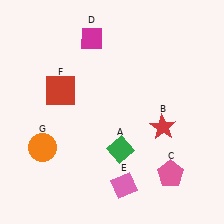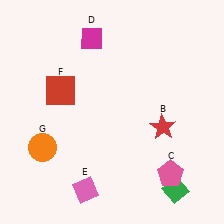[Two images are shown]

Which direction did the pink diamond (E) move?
The pink diamond (E) moved left.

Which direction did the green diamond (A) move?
The green diamond (A) moved right.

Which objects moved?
The objects that moved are: the green diamond (A), the pink diamond (E).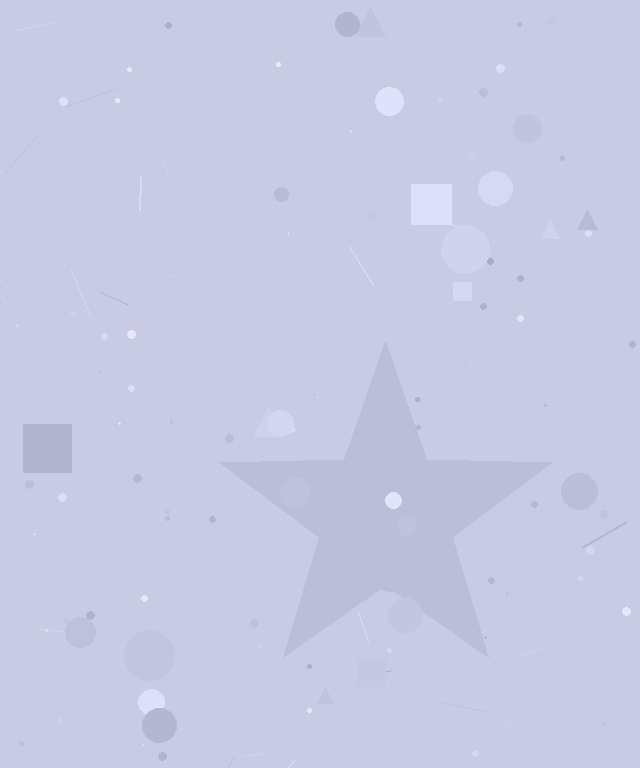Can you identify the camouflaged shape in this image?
The camouflaged shape is a star.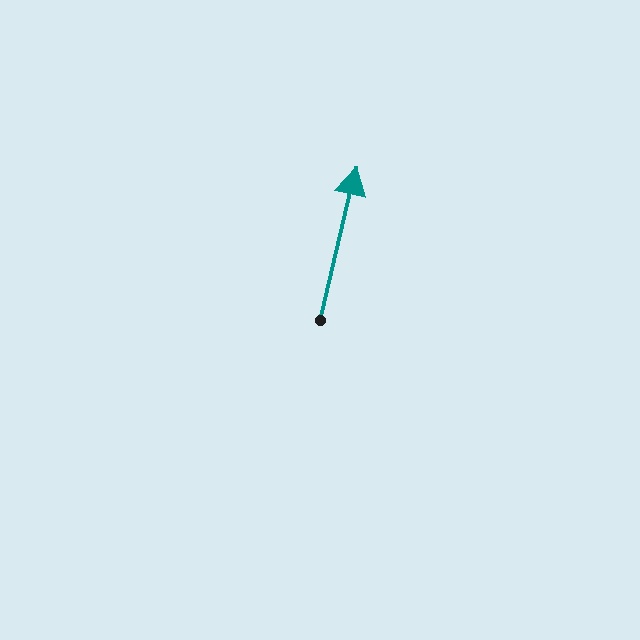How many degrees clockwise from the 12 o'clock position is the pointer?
Approximately 13 degrees.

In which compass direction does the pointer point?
North.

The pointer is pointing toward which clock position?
Roughly 12 o'clock.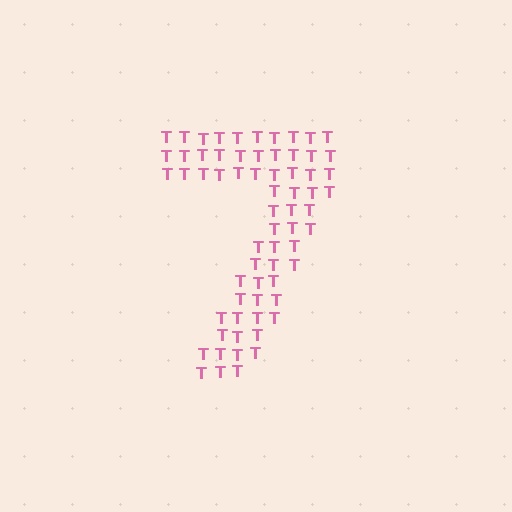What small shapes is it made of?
It is made of small letter T's.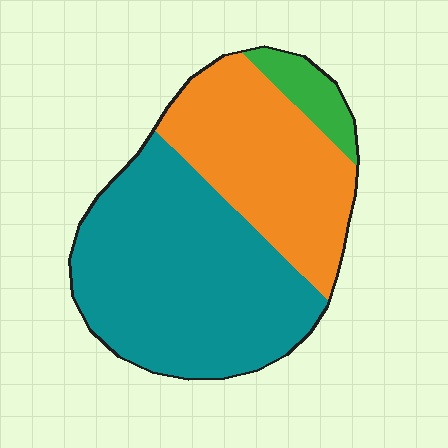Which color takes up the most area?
Teal, at roughly 55%.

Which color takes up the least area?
Green, at roughly 5%.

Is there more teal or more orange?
Teal.